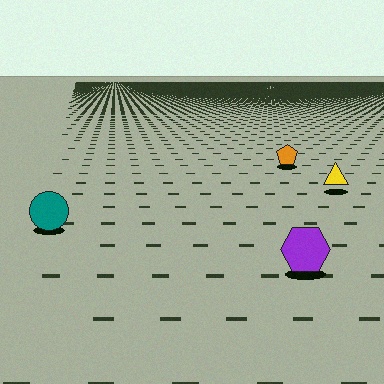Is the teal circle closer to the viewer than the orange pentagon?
Yes. The teal circle is closer — you can tell from the texture gradient: the ground texture is coarser near it.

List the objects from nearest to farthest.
From nearest to farthest: the purple hexagon, the teal circle, the yellow triangle, the orange pentagon.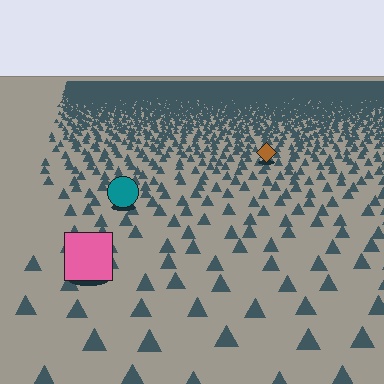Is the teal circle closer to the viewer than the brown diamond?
Yes. The teal circle is closer — you can tell from the texture gradient: the ground texture is coarser near it.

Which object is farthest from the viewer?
The brown diamond is farthest from the viewer. It appears smaller and the ground texture around it is denser.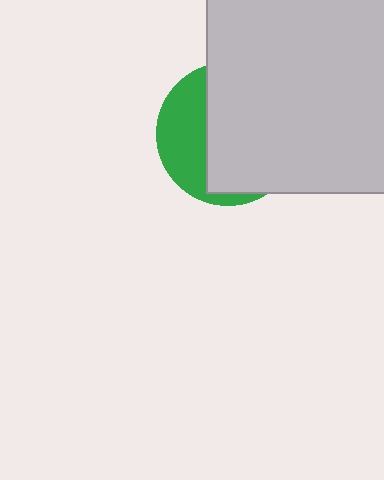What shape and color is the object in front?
The object in front is a light gray square.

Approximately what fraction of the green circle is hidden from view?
Roughly 66% of the green circle is hidden behind the light gray square.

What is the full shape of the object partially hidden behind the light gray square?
The partially hidden object is a green circle.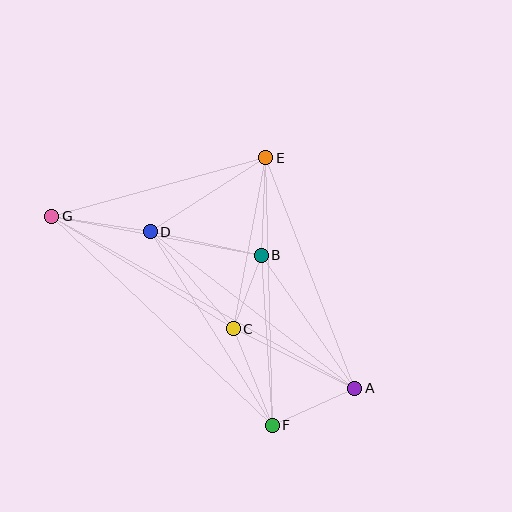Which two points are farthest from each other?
Points A and G are farthest from each other.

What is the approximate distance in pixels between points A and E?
The distance between A and E is approximately 247 pixels.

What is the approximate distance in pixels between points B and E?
The distance between B and E is approximately 97 pixels.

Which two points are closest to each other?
Points B and C are closest to each other.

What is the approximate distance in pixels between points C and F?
The distance between C and F is approximately 104 pixels.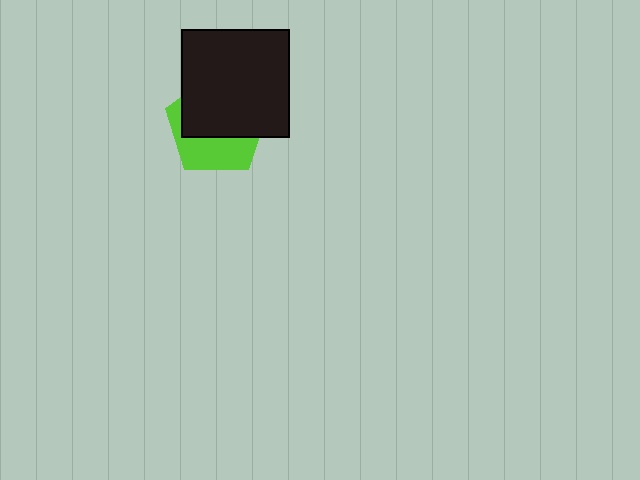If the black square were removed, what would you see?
You would see the complete lime pentagon.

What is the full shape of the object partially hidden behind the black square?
The partially hidden object is a lime pentagon.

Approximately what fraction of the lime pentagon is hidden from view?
Roughly 60% of the lime pentagon is hidden behind the black square.